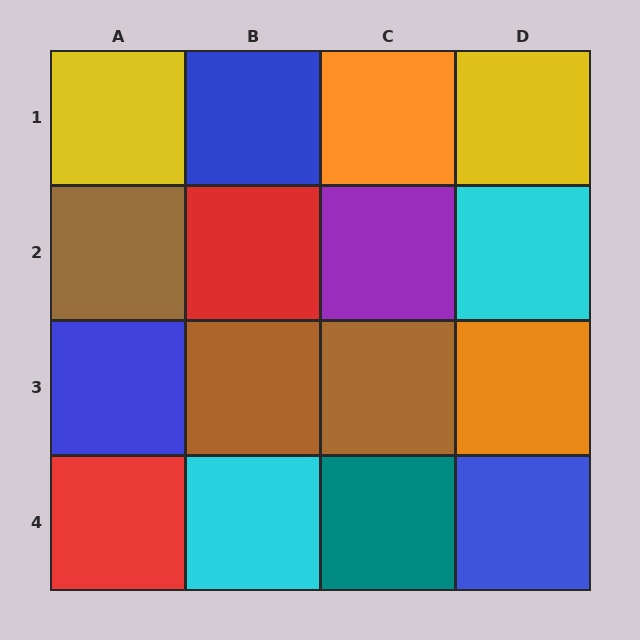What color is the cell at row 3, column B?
Brown.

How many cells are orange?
2 cells are orange.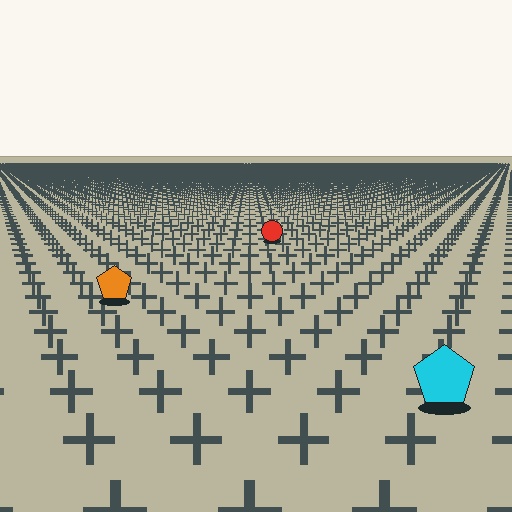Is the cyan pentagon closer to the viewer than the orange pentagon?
Yes. The cyan pentagon is closer — you can tell from the texture gradient: the ground texture is coarser near it.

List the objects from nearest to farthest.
From nearest to farthest: the cyan pentagon, the orange pentagon, the red circle.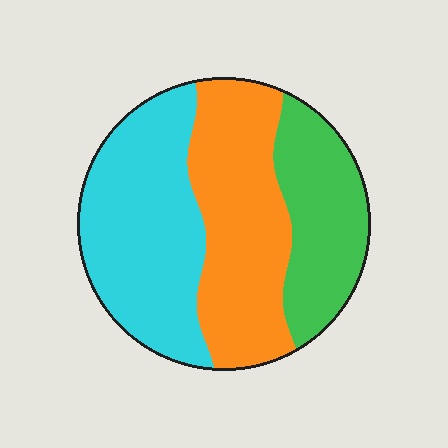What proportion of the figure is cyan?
Cyan takes up between a third and a half of the figure.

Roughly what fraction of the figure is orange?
Orange covers roughly 35% of the figure.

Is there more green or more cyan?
Cyan.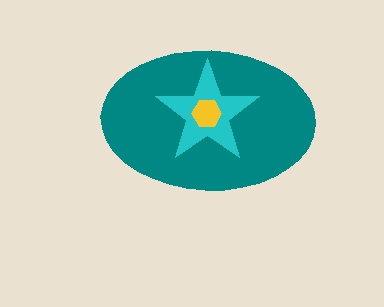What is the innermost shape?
The yellow hexagon.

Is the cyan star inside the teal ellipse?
Yes.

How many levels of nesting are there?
3.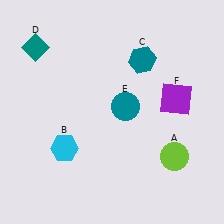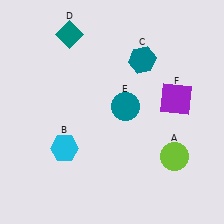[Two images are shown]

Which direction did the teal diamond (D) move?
The teal diamond (D) moved right.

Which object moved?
The teal diamond (D) moved right.